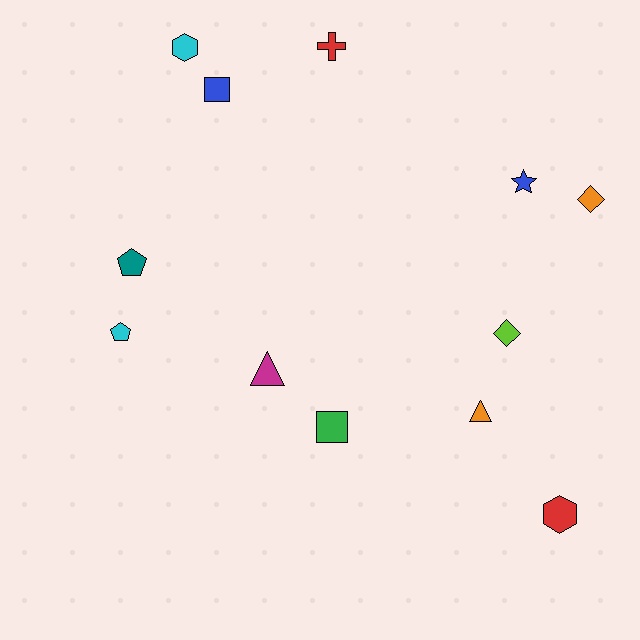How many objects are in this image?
There are 12 objects.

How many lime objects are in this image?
There is 1 lime object.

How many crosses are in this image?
There is 1 cross.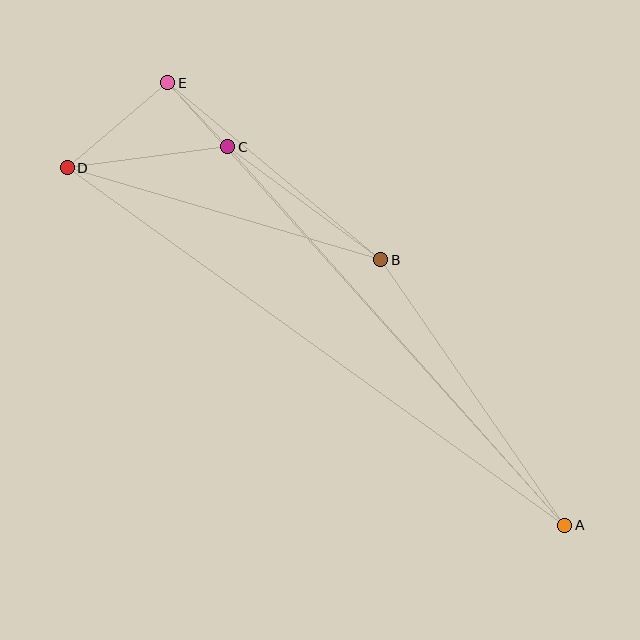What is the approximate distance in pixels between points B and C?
The distance between B and C is approximately 190 pixels.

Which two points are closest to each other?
Points C and E are closest to each other.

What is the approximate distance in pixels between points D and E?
The distance between D and E is approximately 131 pixels.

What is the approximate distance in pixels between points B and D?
The distance between B and D is approximately 326 pixels.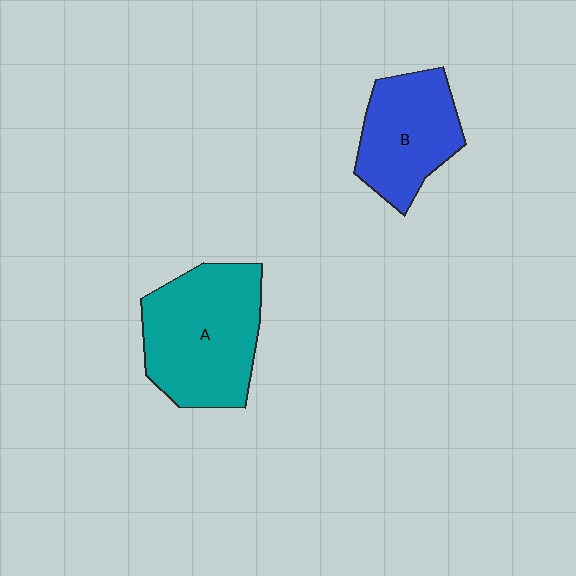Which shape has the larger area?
Shape A (teal).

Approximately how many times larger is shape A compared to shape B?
Approximately 1.4 times.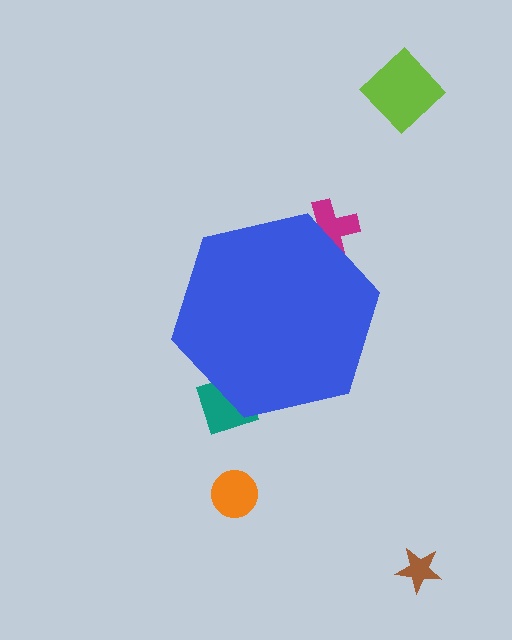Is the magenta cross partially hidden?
Yes, the magenta cross is partially hidden behind the blue hexagon.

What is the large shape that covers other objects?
A blue hexagon.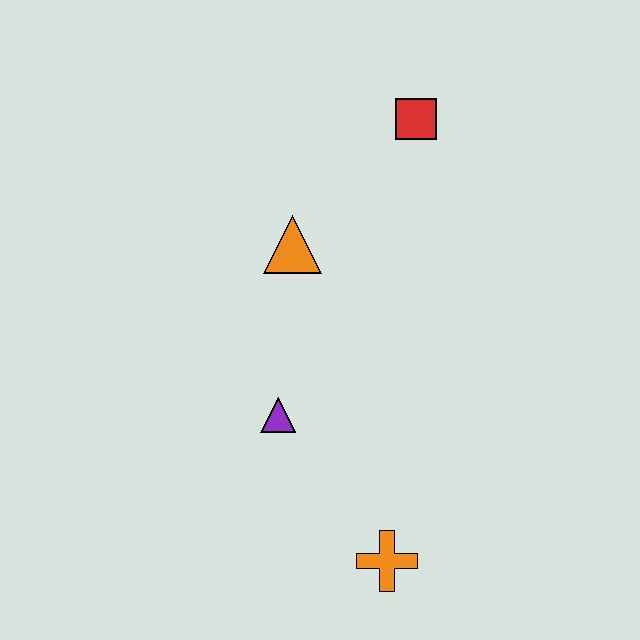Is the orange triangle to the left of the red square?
Yes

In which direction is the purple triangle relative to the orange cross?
The purple triangle is above the orange cross.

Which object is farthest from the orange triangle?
The orange cross is farthest from the orange triangle.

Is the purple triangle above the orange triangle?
No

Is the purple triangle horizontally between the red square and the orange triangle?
No